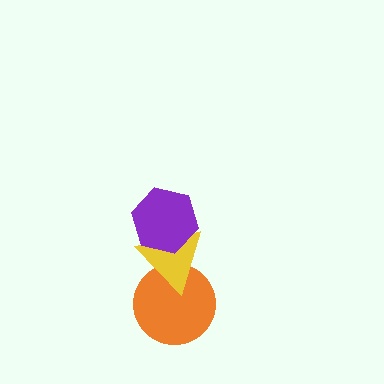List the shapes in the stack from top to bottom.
From top to bottom: the purple hexagon, the yellow triangle, the orange circle.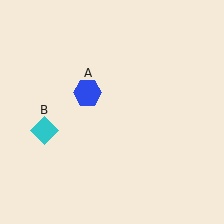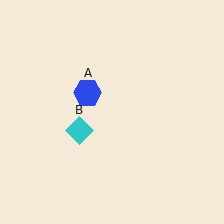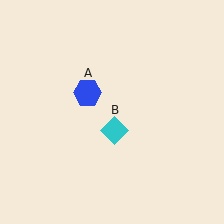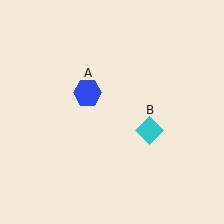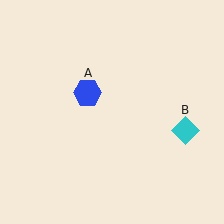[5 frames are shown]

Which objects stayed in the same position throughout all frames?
Blue hexagon (object A) remained stationary.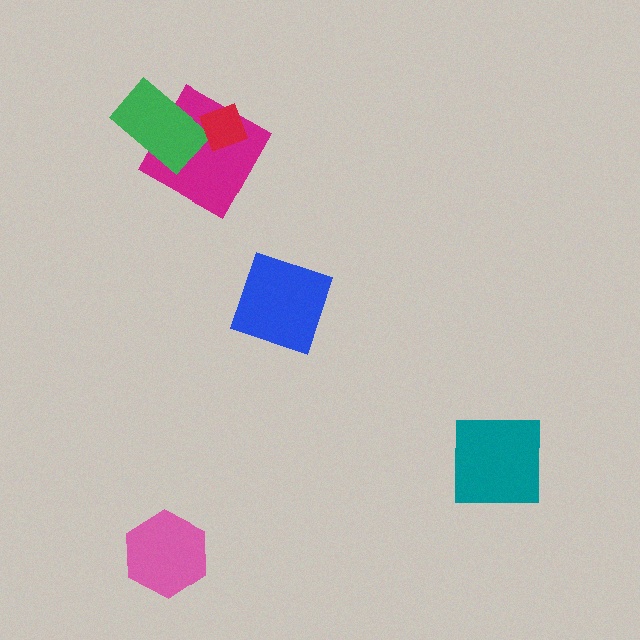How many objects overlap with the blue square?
0 objects overlap with the blue square.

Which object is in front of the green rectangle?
The red diamond is in front of the green rectangle.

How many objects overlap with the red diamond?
2 objects overlap with the red diamond.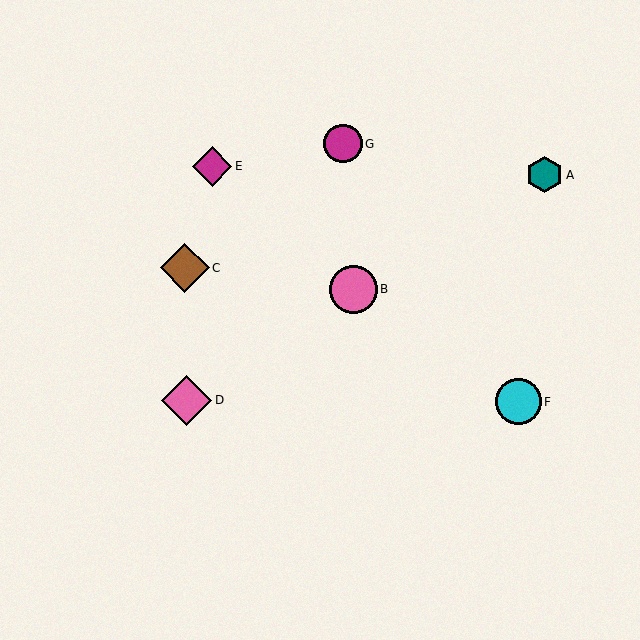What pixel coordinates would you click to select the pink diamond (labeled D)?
Click at (187, 400) to select the pink diamond D.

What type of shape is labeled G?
Shape G is a magenta circle.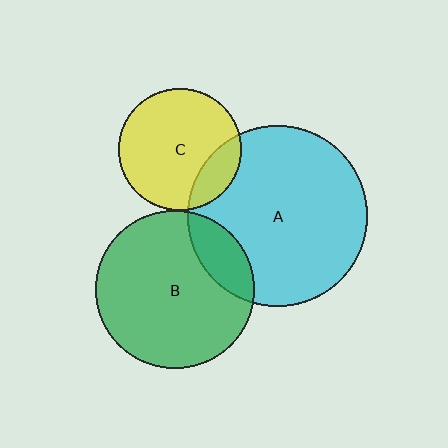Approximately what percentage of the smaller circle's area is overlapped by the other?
Approximately 15%.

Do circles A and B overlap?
Yes.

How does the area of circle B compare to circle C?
Approximately 1.7 times.